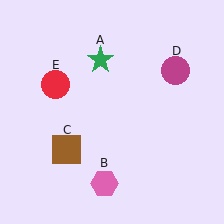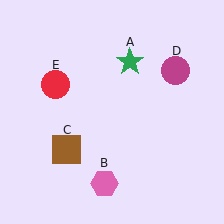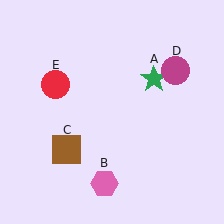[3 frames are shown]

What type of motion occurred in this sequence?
The green star (object A) rotated clockwise around the center of the scene.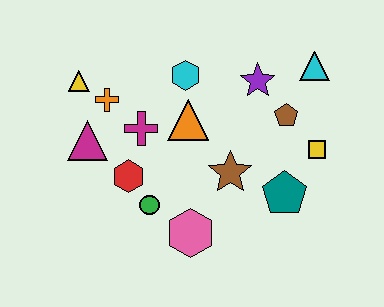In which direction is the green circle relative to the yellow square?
The green circle is to the left of the yellow square.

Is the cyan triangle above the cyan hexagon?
Yes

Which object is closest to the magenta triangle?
The orange cross is closest to the magenta triangle.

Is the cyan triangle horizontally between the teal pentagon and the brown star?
No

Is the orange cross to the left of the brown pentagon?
Yes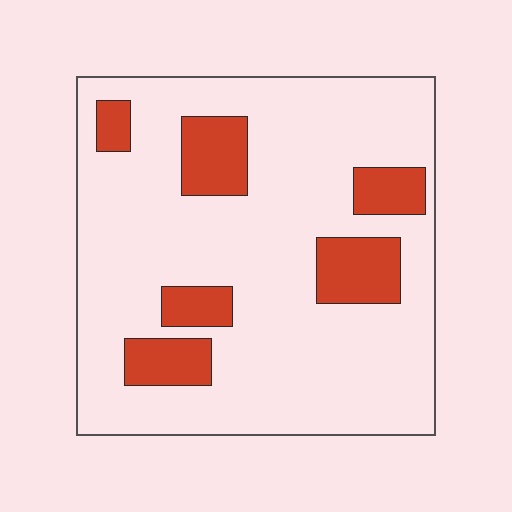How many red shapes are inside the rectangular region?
6.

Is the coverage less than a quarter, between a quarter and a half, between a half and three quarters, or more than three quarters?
Less than a quarter.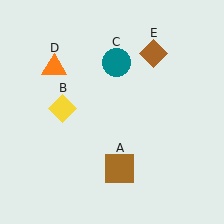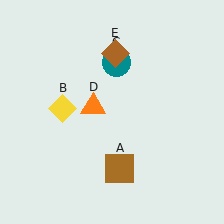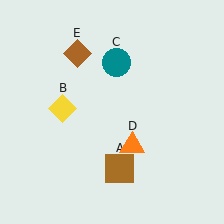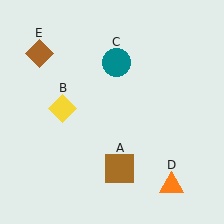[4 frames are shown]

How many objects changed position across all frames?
2 objects changed position: orange triangle (object D), brown diamond (object E).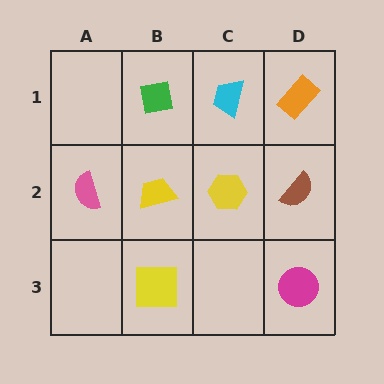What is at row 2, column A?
A pink semicircle.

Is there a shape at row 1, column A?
No, that cell is empty.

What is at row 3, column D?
A magenta circle.